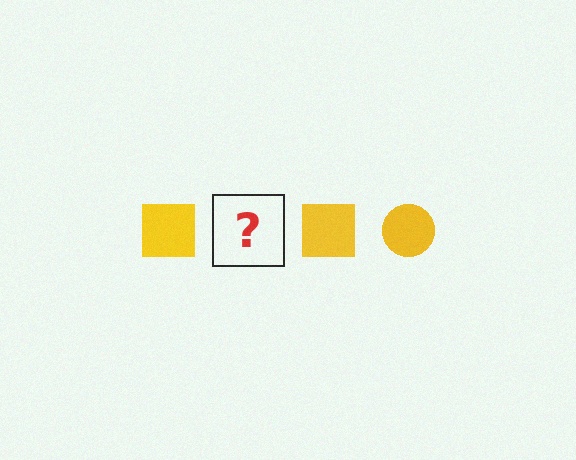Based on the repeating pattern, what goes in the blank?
The blank should be a yellow circle.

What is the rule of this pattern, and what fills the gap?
The rule is that the pattern cycles through square, circle shapes in yellow. The gap should be filled with a yellow circle.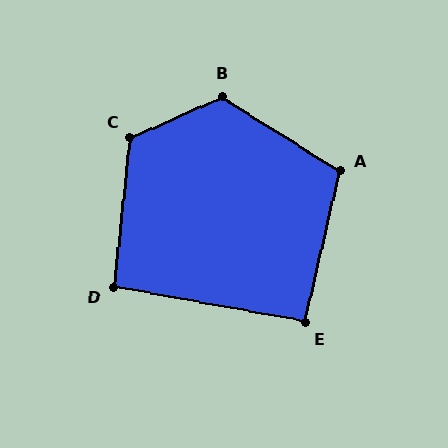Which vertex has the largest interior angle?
B, at approximately 123 degrees.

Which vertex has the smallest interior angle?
E, at approximately 93 degrees.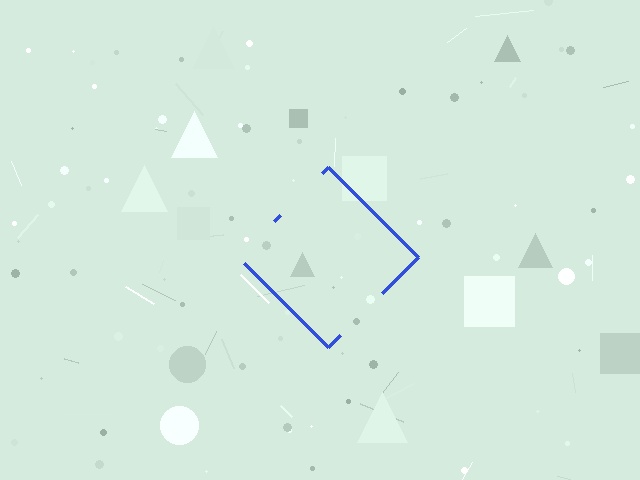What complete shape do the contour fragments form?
The contour fragments form a diamond.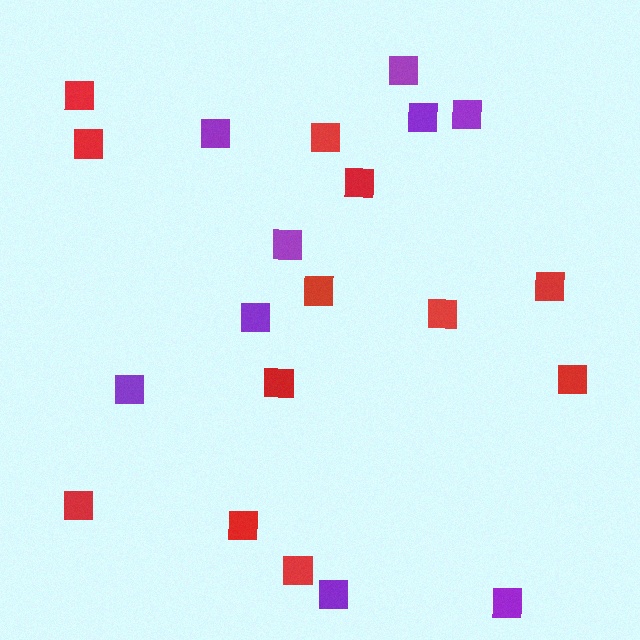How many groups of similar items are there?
There are 2 groups: one group of red squares (12) and one group of purple squares (9).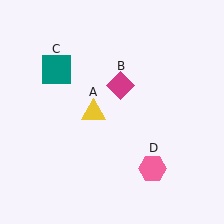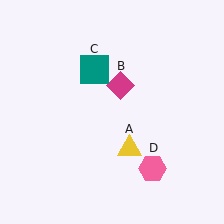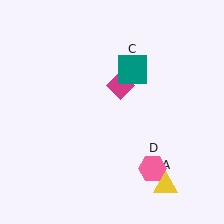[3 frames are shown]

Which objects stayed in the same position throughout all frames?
Magenta diamond (object B) and pink hexagon (object D) remained stationary.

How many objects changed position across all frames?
2 objects changed position: yellow triangle (object A), teal square (object C).